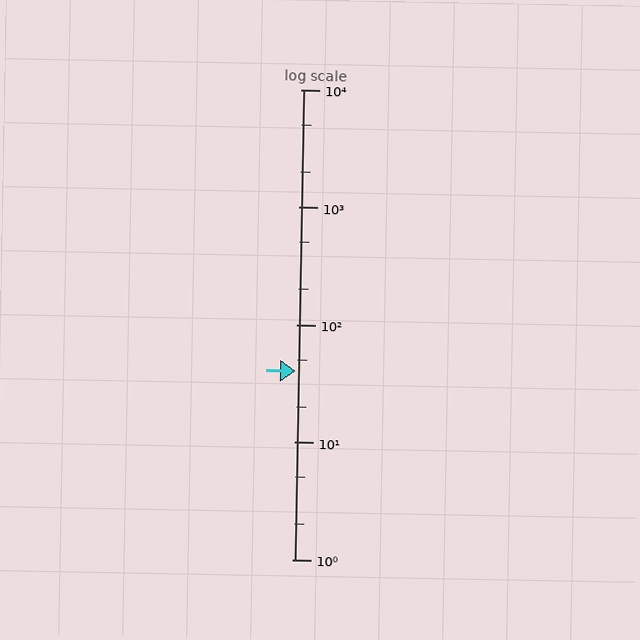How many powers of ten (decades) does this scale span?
The scale spans 4 decades, from 1 to 10000.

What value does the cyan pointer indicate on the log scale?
The pointer indicates approximately 40.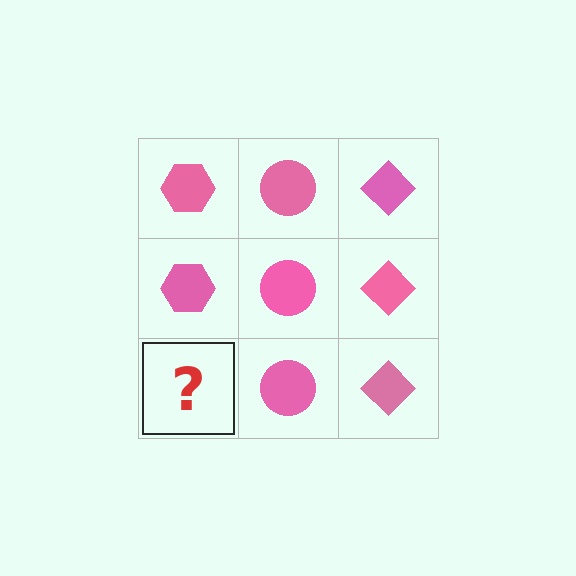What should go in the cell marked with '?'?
The missing cell should contain a pink hexagon.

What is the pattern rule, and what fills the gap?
The rule is that each column has a consistent shape. The gap should be filled with a pink hexagon.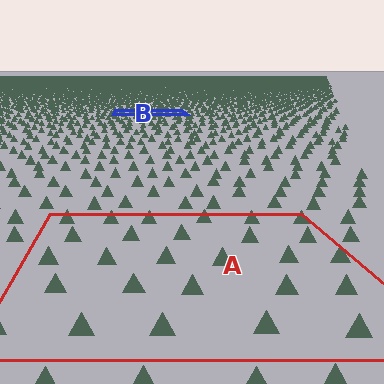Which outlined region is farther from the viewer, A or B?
Region B is farther from the viewer — the texture elements inside it appear smaller and more densely packed.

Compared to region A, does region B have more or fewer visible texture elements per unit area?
Region B has more texture elements per unit area — they are packed more densely because it is farther away.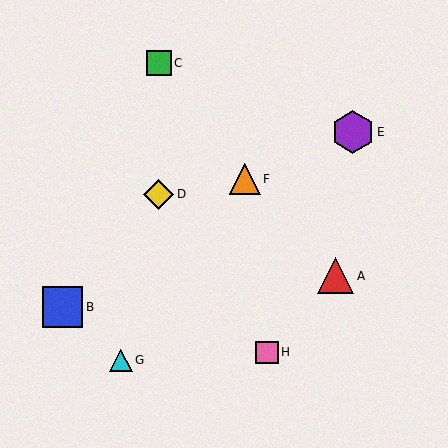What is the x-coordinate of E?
Object E is at x≈353.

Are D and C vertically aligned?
Yes, both are at x≈159.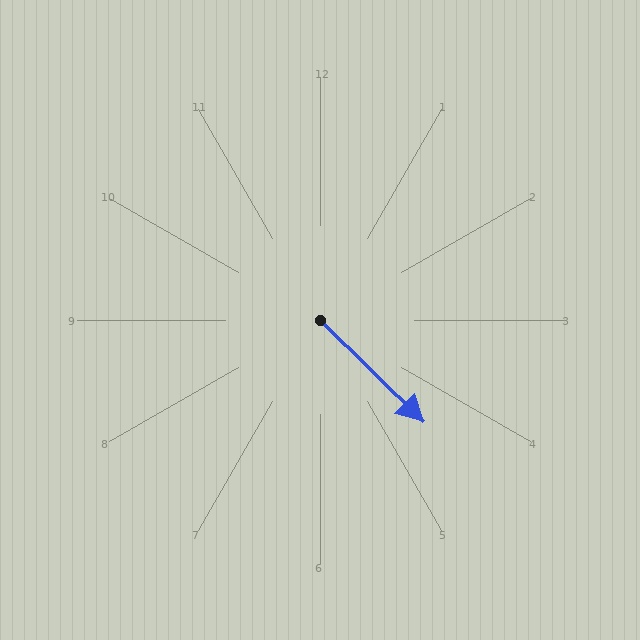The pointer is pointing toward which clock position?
Roughly 4 o'clock.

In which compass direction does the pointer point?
Southeast.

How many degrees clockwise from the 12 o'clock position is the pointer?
Approximately 135 degrees.